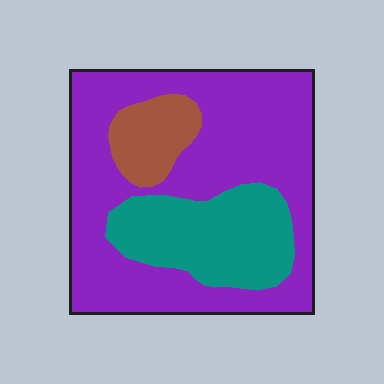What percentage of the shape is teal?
Teal covers about 25% of the shape.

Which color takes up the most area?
Purple, at roughly 65%.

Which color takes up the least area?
Brown, at roughly 10%.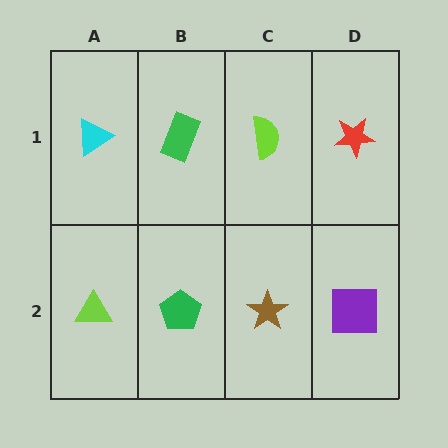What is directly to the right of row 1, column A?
A green rectangle.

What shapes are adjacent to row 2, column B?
A green rectangle (row 1, column B), a lime triangle (row 2, column A), a brown star (row 2, column C).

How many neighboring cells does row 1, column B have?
3.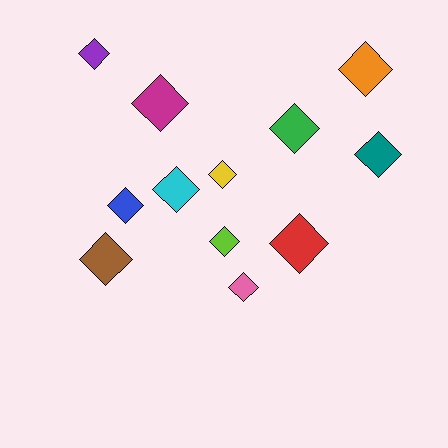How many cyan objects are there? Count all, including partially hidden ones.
There is 1 cyan object.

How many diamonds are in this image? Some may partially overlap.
There are 12 diamonds.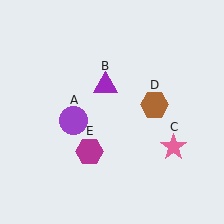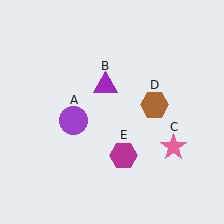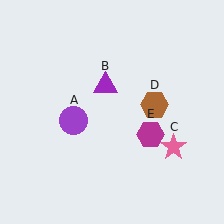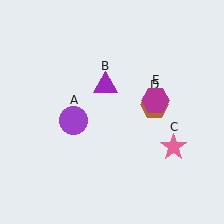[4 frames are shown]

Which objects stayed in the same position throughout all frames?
Purple circle (object A) and purple triangle (object B) and pink star (object C) and brown hexagon (object D) remained stationary.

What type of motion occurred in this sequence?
The magenta hexagon (object E) rotated counterclockwise around the center of the scene.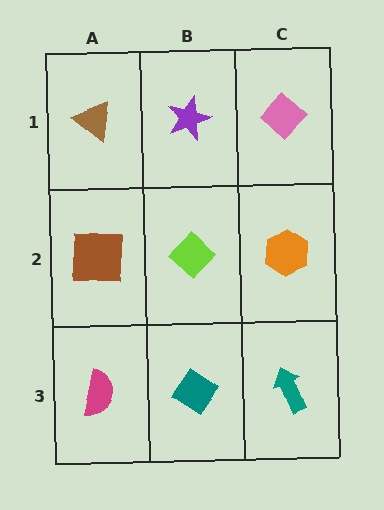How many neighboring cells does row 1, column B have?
3.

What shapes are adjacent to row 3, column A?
A brown square (row 2, column A), a teal diamond (row 3, column B).